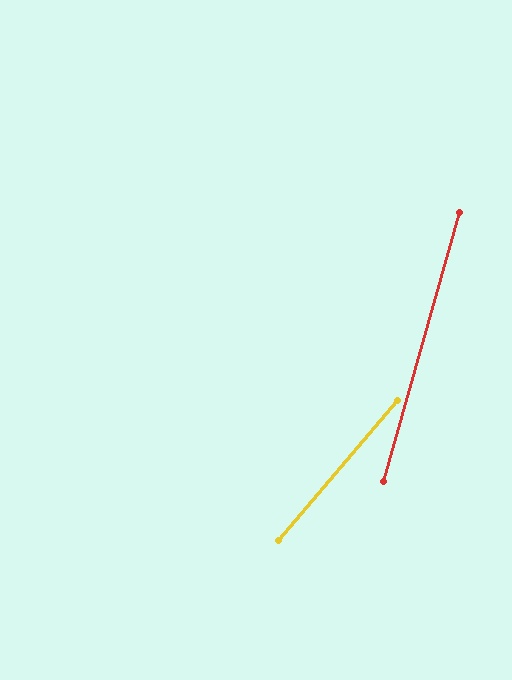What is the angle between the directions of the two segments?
Approximately 24 degrees.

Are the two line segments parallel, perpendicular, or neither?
Neither parallel nor perpendicular — they differ by about 24°.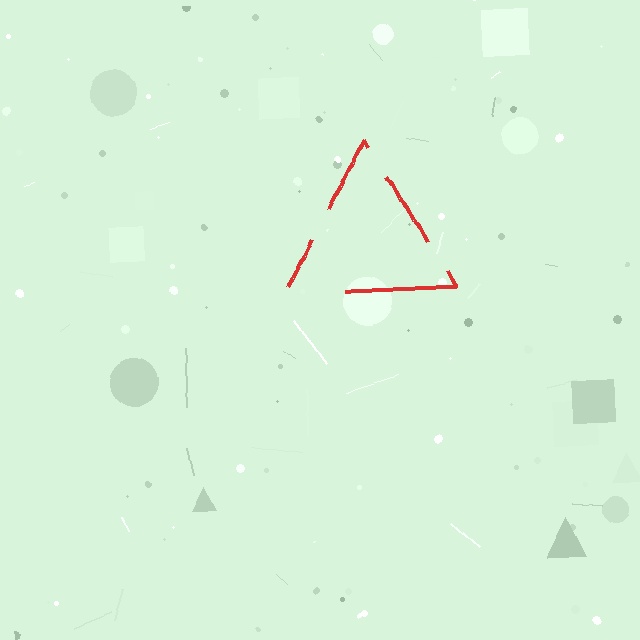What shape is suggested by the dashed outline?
The dashed outline suggests a triangle.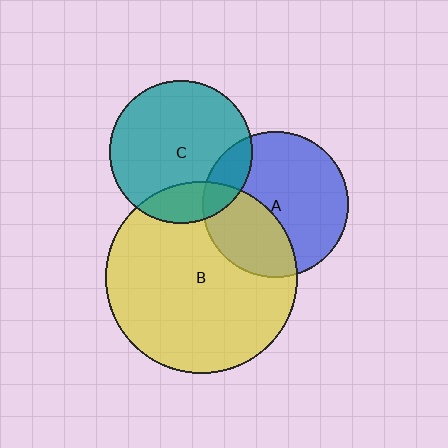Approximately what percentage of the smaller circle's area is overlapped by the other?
Approximately 15%.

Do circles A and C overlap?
Yes.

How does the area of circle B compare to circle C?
Approximately 1.8 times.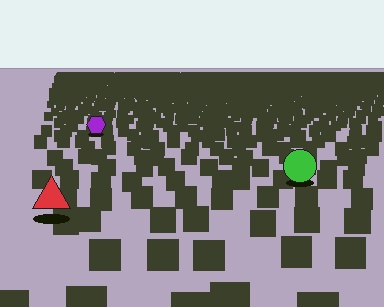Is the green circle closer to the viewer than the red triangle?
No. The red triangle is closer — you can tell from the texture gradient: the ground texture is coarser near it.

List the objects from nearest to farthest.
From nearest to farthest: the red triangle, the green circle, the purple hexagon.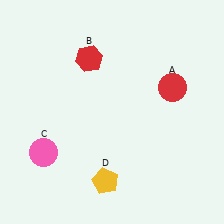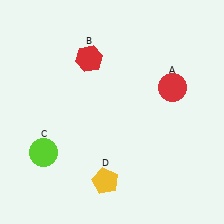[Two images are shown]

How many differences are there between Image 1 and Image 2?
There is 1 difference between the two images.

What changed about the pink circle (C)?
In Image 1, C is pink. In Image 2, it changed to lime.